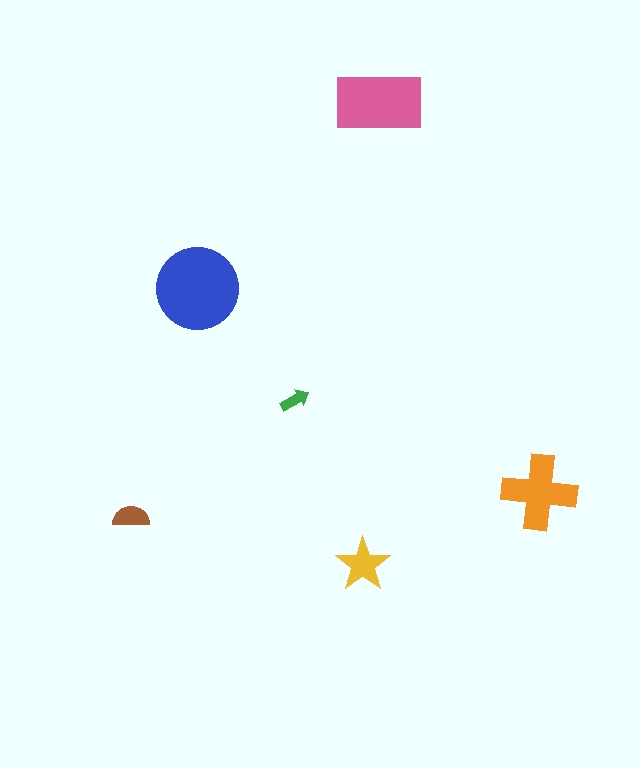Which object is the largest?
The blue circle.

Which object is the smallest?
The green arrow.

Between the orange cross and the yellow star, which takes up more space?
The orange cross.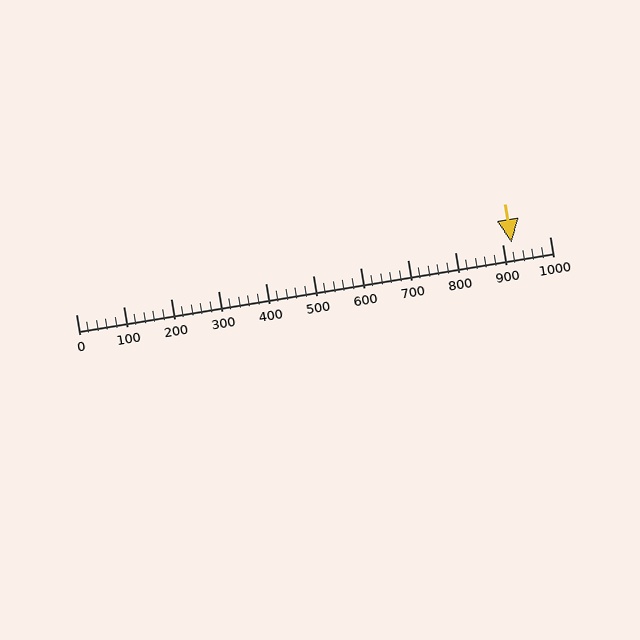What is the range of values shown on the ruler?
The ruler shows values from 0 to 1000.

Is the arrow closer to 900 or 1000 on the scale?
The arrow is closer to 900.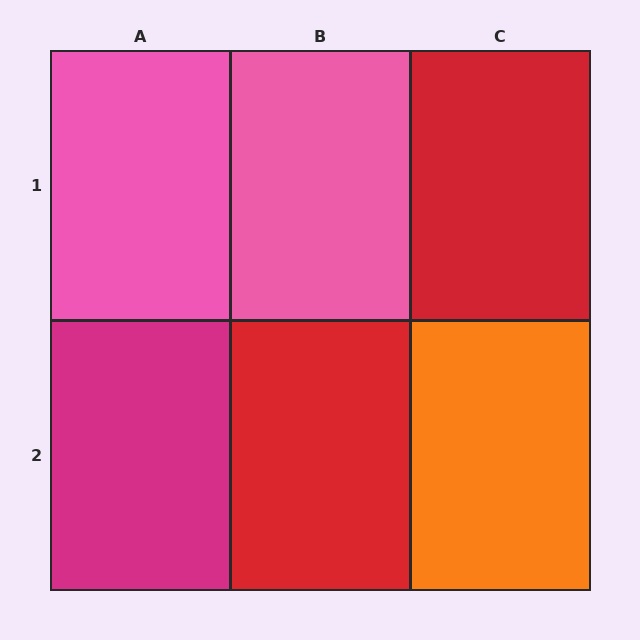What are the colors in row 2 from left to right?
Magenta, red, orange.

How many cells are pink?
2 cells are pink.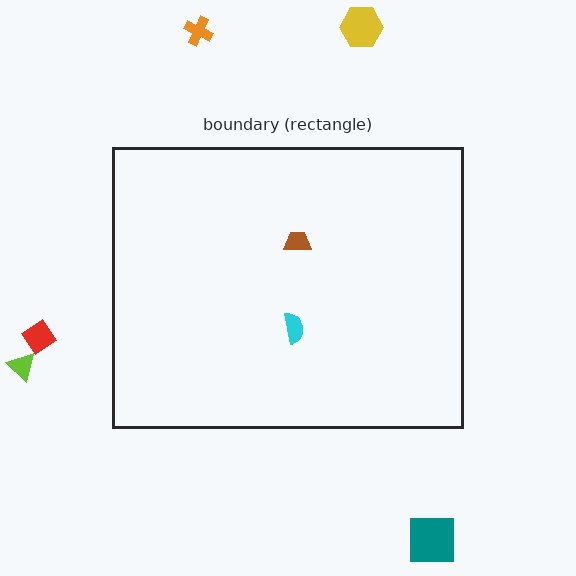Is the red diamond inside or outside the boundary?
Outside.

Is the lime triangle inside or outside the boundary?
Outside.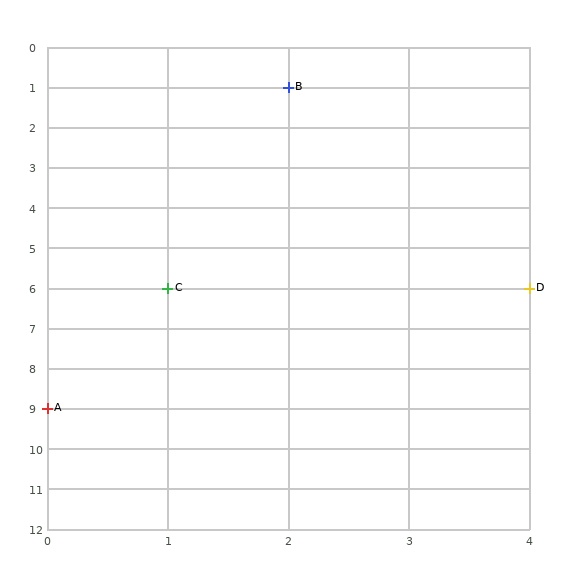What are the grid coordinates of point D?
Point D is at grid coordinates (4, 6).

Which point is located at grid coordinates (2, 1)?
Point B is at (2, 1).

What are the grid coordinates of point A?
Point A is at grid coordinates (0, 9).